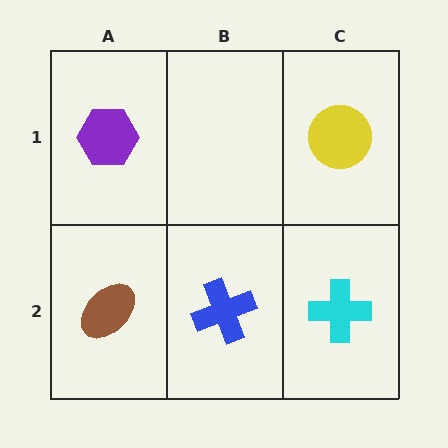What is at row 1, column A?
A purple hexagon.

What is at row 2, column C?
A cyan cross.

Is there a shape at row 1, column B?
No, that cell is empty.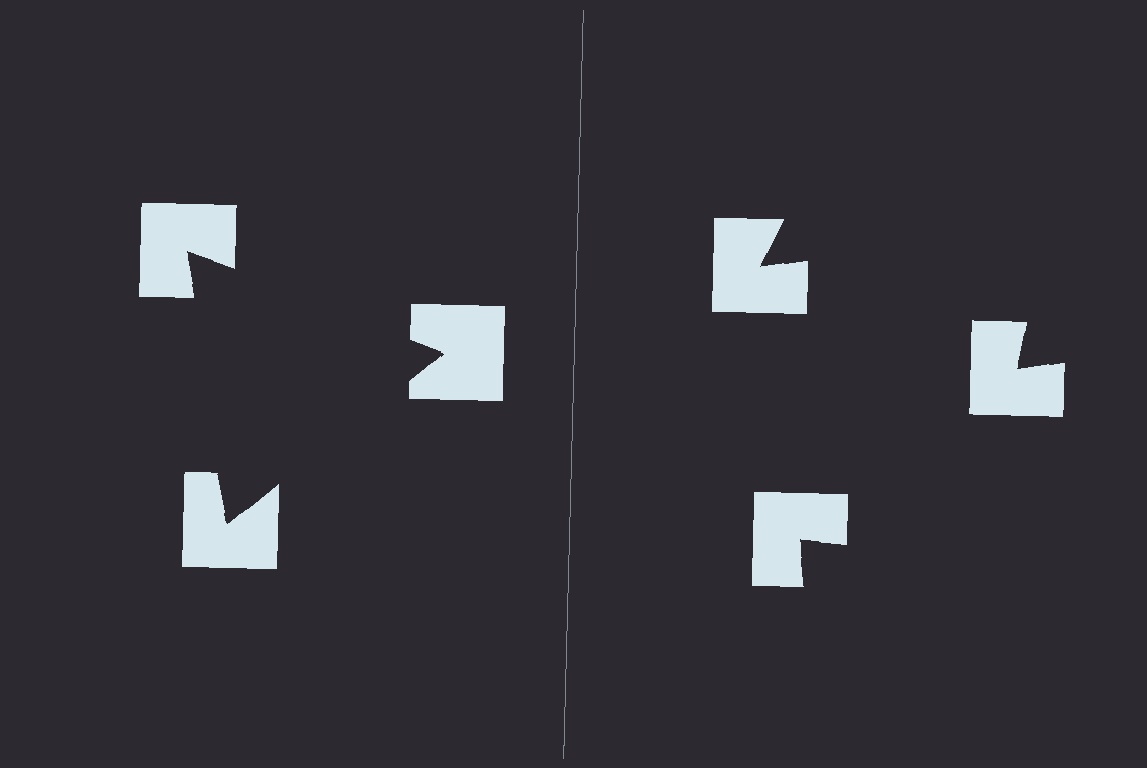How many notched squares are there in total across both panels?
6 — 3 on each side.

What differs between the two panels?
The notched squares are positioned identically on both sides; only the wedge orientations differ. On the left they align to a triangle; on the right they are misaligned.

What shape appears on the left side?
An illusory triangle.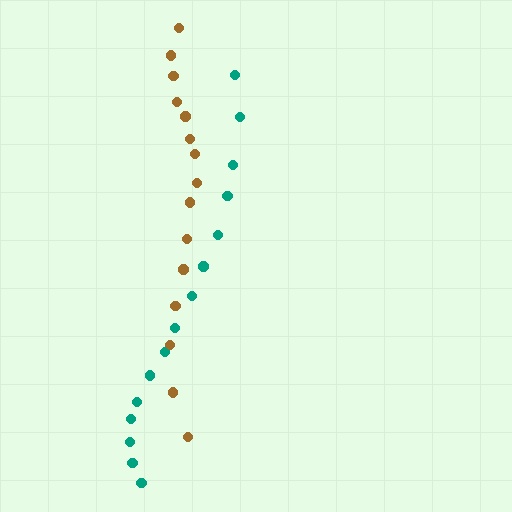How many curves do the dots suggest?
There are 2 distinct paths.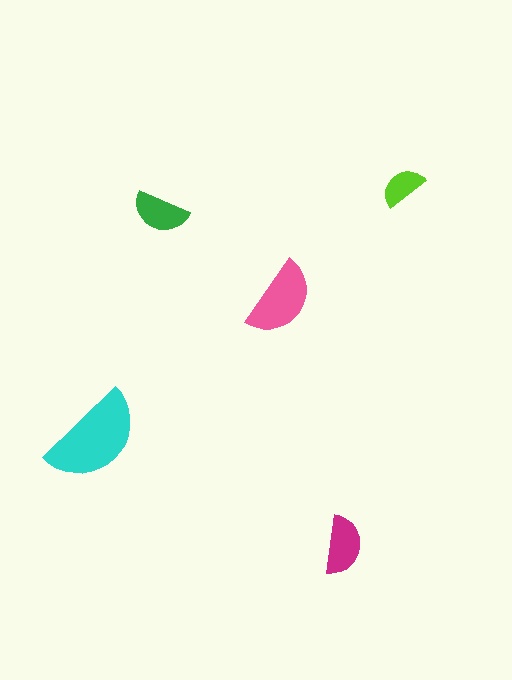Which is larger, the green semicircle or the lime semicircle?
The green one.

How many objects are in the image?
There are 5 objects in the image.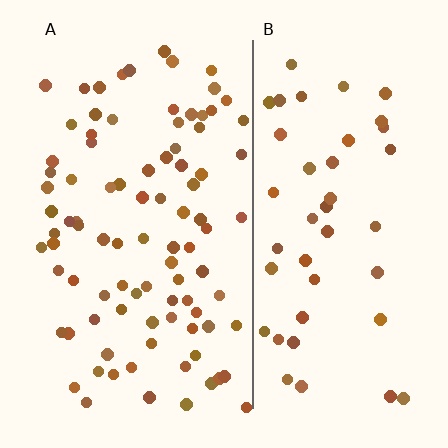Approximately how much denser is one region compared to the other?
Approximately 2.0× — region A over region B.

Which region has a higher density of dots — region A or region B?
A (the left).